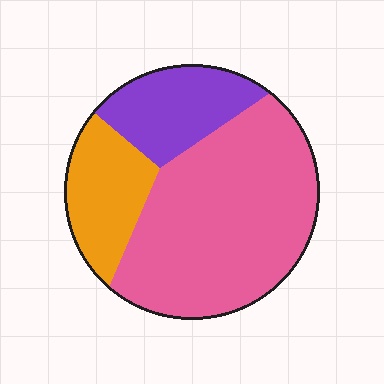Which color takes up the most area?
Pink, at roughly 60%.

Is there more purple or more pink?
Pink.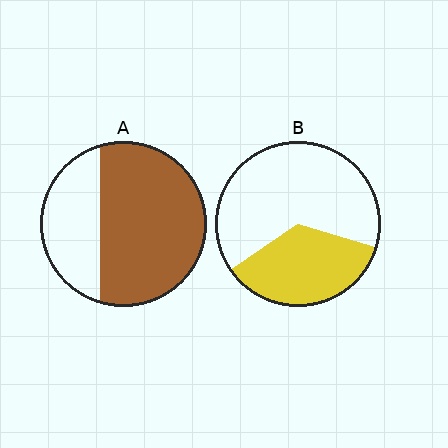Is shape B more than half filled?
No.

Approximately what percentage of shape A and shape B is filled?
A is approximately 70% and B is approximately 35%.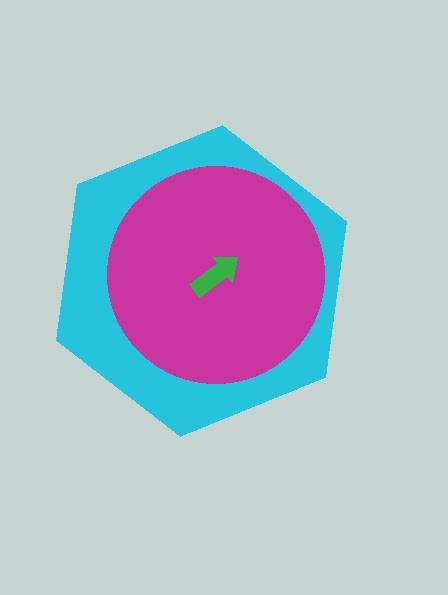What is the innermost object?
The green arrow.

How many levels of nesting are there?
3.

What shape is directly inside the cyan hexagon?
The magenta circle.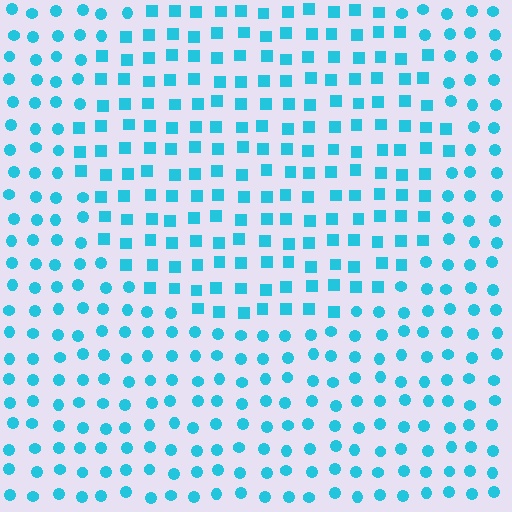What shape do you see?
I see a circle.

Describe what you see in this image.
The image is filled with small cyan elements arranged in a uniform grid. A circle-shaped region contains squares, while the surrounding area contains circles. The boundary is defined purely by the change in element shape.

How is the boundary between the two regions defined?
The boundary is defined by a change in element shape: squares inside vs. circles outside. All elements share the same color and spacing.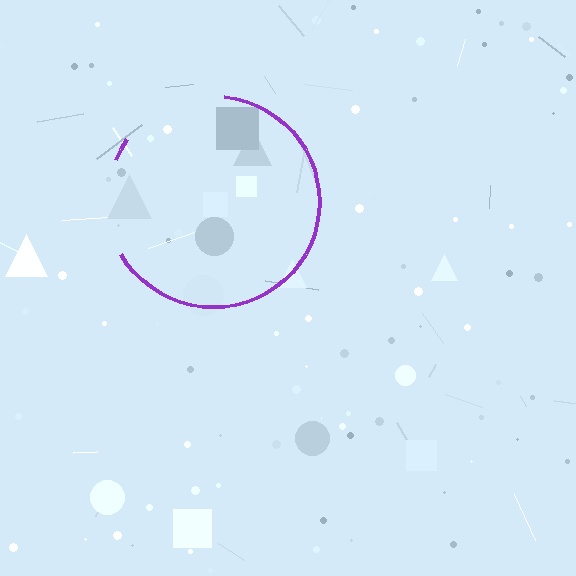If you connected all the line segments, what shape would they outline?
They would outline a circle.